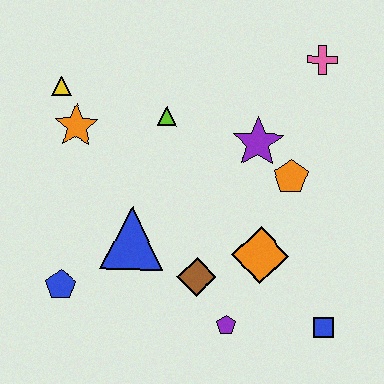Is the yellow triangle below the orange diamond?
No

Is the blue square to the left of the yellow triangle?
No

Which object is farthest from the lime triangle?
The blue square is farthest from the lime triangle.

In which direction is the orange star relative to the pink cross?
The orange star is to the left of the pink cross.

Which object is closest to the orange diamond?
The brown diamond is closest to the orange diamond.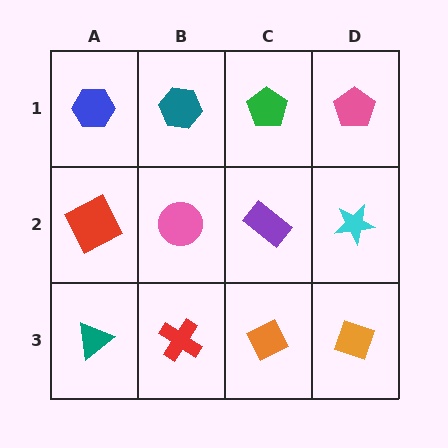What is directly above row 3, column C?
A purple rectangle.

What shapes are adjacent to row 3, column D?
A cyan star (row 2, column D), an orange diamond (row 3, column C).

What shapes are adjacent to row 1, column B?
A pink circle (row 2, column B), a blue hexagon (row 1, column A), a green pentagon (row 1, column C).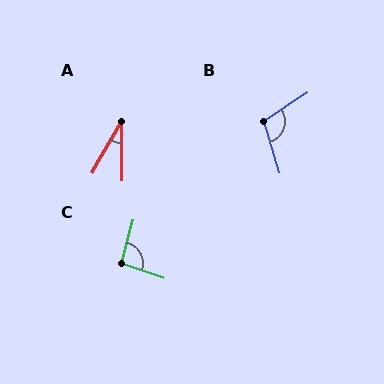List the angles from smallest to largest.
A (30°), C (93°), B (107°).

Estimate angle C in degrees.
Approximately 93 degrees.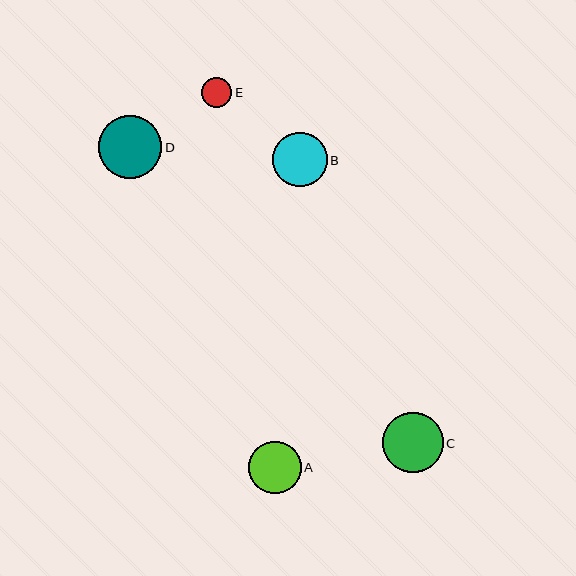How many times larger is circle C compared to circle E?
Circle C is approximately 2.0 times the size of circle E.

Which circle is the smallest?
Circle E is the smallest with a size of approximately 30 pixels.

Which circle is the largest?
Circle D is the largest with a size of approximately 63 pixels.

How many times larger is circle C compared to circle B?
Circle C is approximately 1.1 times the size of circle B.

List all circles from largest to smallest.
From largest to smallest: D, C, B, A, E.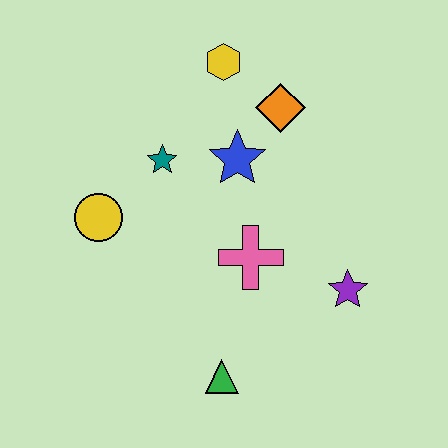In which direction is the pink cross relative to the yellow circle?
The pink cross is to the right of the yellow circle.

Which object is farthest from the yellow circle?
The purple star is farthest from the yellow circle.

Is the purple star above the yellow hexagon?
No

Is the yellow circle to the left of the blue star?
Yes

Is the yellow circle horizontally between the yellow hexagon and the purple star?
No